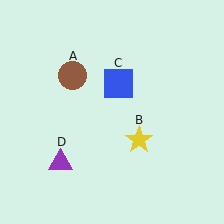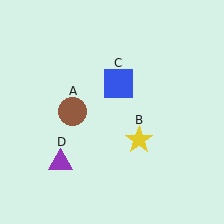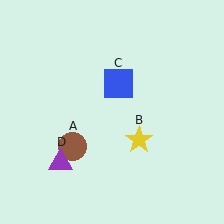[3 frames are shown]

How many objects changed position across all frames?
1 object changed position: brown circle (object A).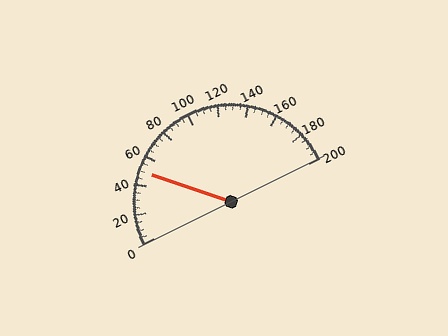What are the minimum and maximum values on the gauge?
The gauge ranges from 0 to 200.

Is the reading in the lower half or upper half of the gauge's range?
The reading is in the lower half of the range (0 to 200).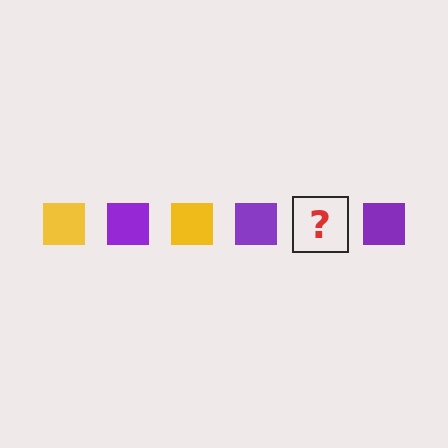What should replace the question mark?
The question mark should be replaced with a yellow square.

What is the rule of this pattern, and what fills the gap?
The rule is that the pattern cycles through yellow, purple squares. The gap should be filled with a yellow square.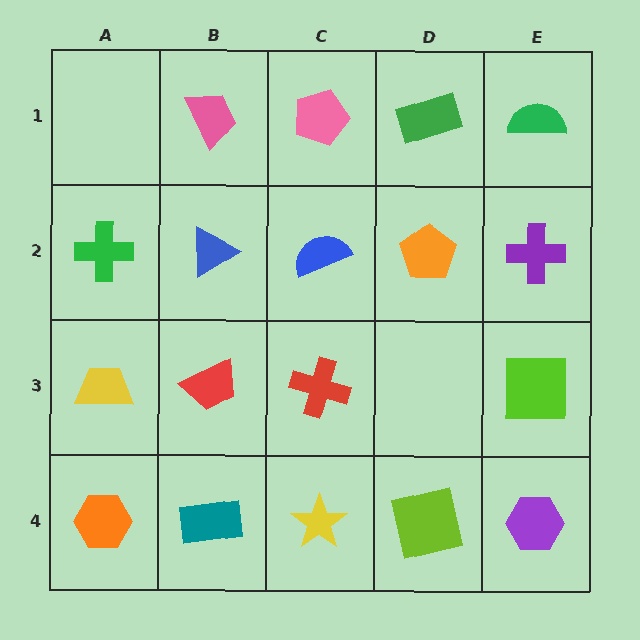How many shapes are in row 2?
5 shapes.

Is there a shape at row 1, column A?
No, that cell is empty.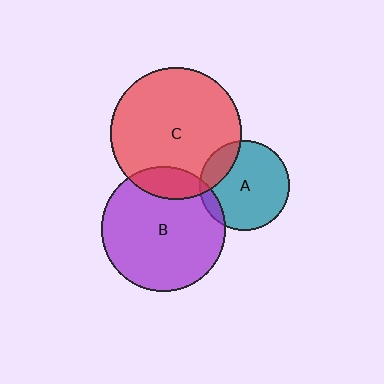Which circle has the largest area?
Circle C (red).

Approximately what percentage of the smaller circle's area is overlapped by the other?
Approximately 10%.